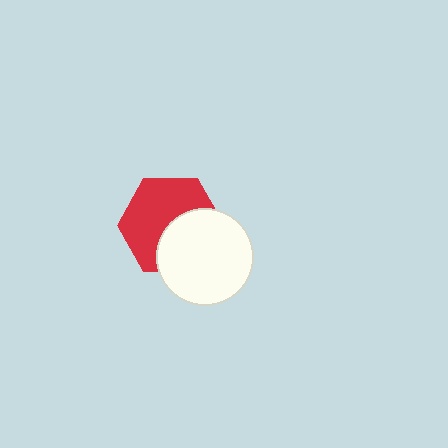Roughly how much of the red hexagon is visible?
About half of it is visible (roughly 59%).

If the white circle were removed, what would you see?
You would see the complete red hexagon.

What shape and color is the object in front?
The object in front is a white circle.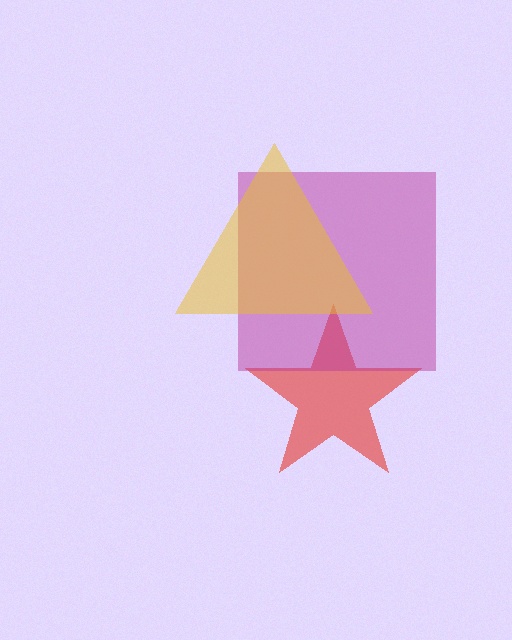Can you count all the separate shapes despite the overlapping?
Yes, there are 3 separate shapes.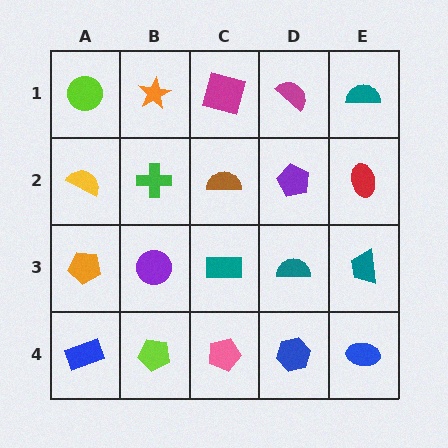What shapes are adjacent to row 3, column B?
A green cross (row 2, column B), a lime pentagon (row 4, column B), an orange pentagon (row 3, column A), a teal rectangle (row 3, column C).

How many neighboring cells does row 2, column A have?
3.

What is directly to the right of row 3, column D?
A teal trapezoid.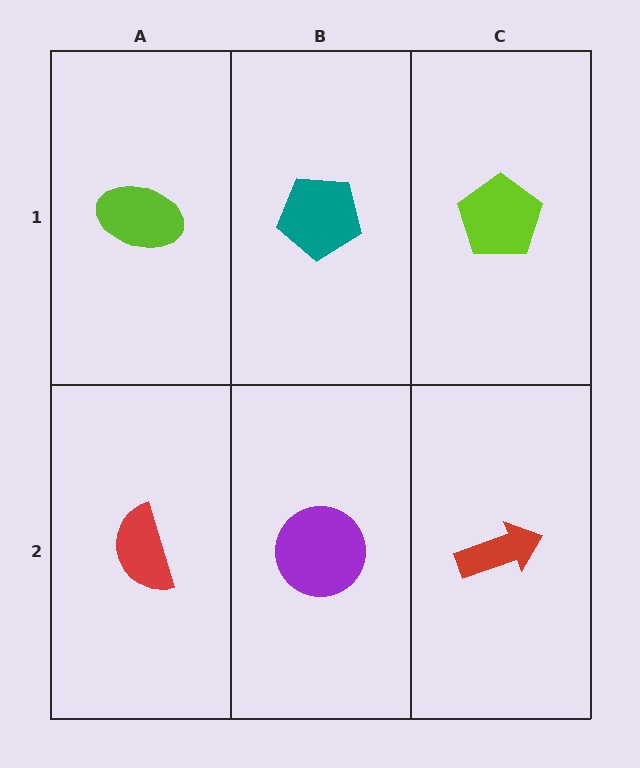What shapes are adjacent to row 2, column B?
A teal pentagon (row 1, column B), a red semicircle (row 2, column A), a red arrow (row 2, column C).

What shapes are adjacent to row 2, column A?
A lime ellipse (row 1, column A), a purple circle (row 2, column B).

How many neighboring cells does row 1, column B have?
3.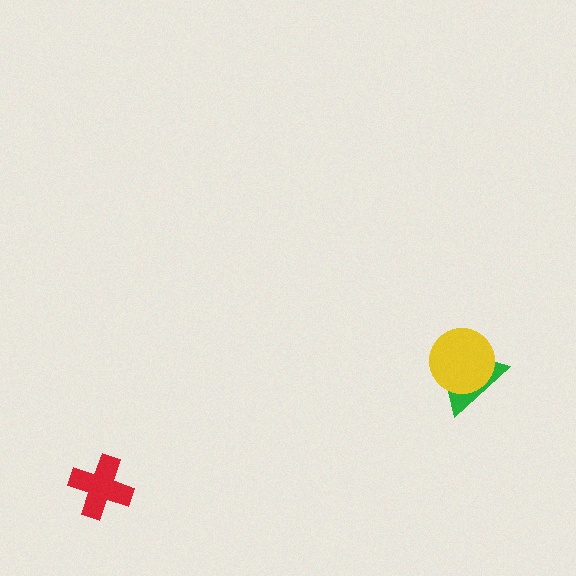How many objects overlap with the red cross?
0 objects overlap with the red cross.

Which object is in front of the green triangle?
The yellow circle is in front of the green triangle.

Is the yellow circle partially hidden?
No, no other shape covers it.